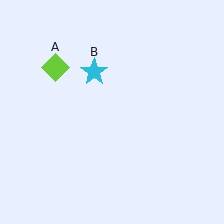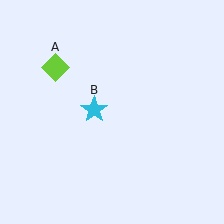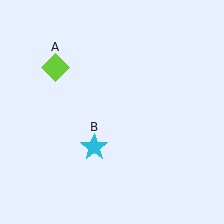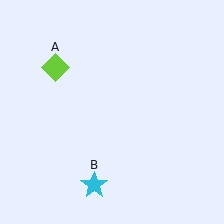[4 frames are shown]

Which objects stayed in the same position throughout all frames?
Lime diamond (object A) remained stationary.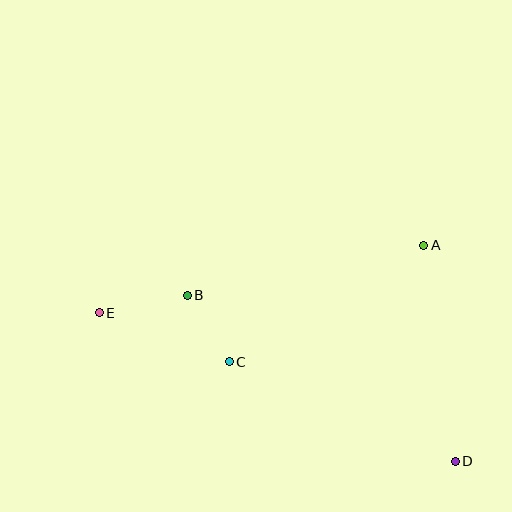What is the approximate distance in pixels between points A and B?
The distance between A and B is approximately 241 pixels.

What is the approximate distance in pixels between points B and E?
The distance between B and E is approximately 90 pixels.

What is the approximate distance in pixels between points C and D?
The distance between C and D is approximately 247 pixels.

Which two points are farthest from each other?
Points D and E are farthest from each other.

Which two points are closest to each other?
Points B and C are closest to each other.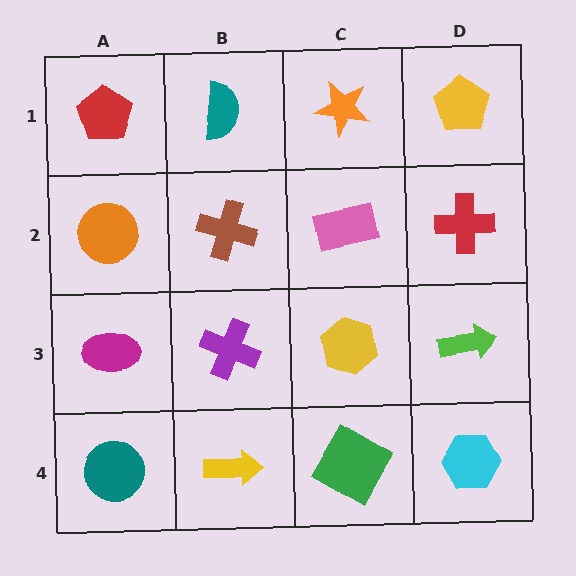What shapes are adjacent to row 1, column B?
A brown cross (row 2, column B), a red pentagon (row 1, column A), an orange star (row 1, column C).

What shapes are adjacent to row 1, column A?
An orange circle (row 2, column A), a teal semicircle (row 1, column B).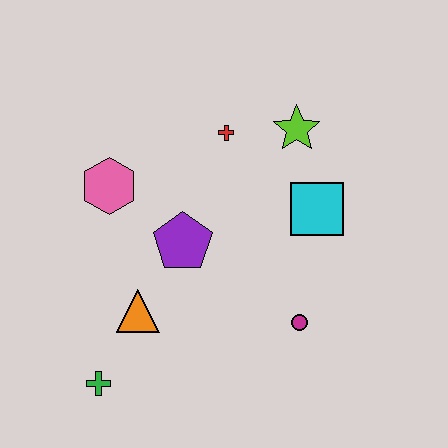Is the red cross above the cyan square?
Yes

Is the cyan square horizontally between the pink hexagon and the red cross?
No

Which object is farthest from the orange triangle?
The lime star is farthest from the orange triangle.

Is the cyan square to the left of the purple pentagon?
No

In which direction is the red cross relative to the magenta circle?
The red cross is above the magenta circle.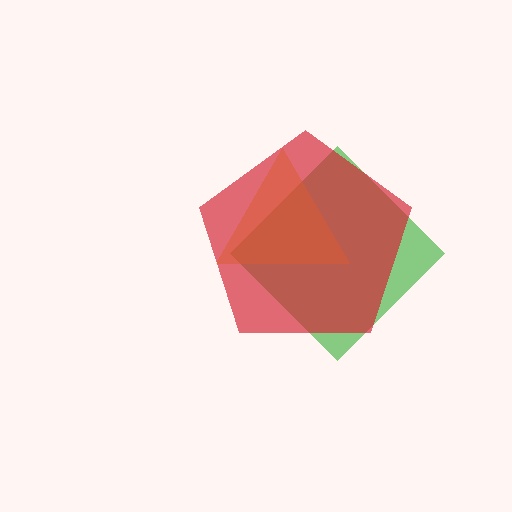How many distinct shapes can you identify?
There are 3 distinct shapes: a green diamond, a yellow triangle, a red pentagon.